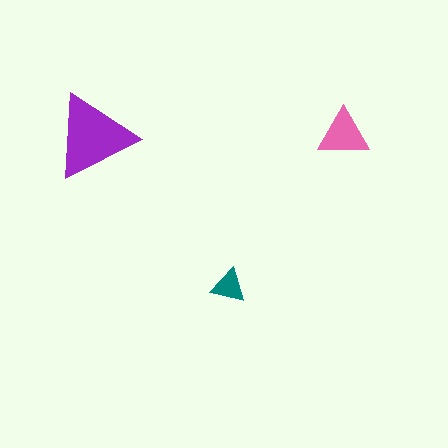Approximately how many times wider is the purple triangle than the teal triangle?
About 2.5 times wider.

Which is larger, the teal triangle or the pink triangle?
The pink one.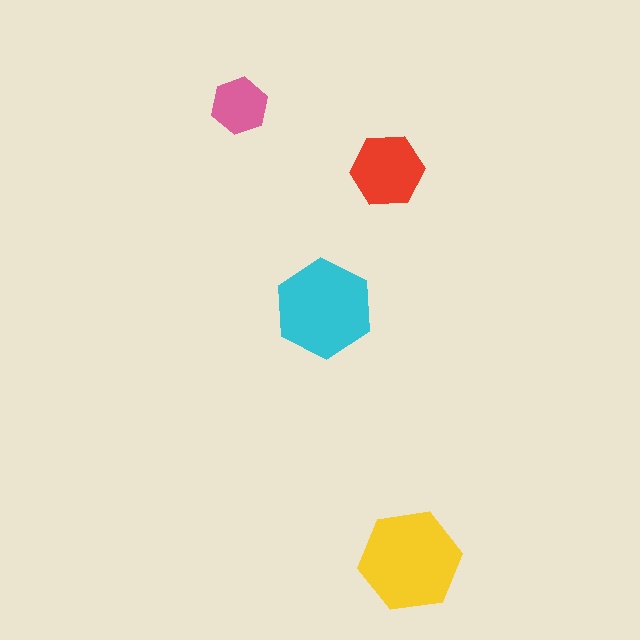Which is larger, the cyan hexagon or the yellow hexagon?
The yellow one.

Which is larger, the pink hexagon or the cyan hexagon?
The cyan one.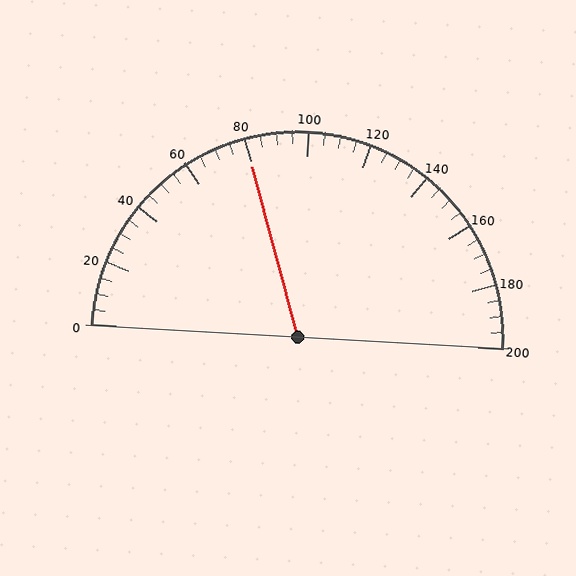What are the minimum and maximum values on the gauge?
The gauge ranges from 0 to 200.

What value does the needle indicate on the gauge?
The needle indicates approximately 80.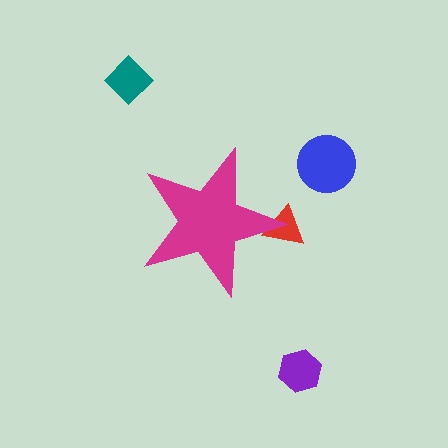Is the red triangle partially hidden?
Yes, the red triangle is partially hidden behind the magenta star.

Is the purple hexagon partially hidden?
No, the purple hexagon is fully visible.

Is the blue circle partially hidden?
No, the blue circle is fully visible.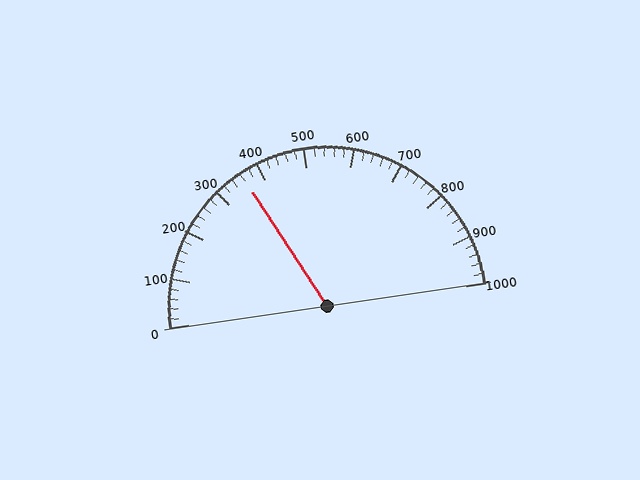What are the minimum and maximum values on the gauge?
The gauge ranges from 0 to 1000.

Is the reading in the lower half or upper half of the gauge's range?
The reading is in the lower half of the range (0 to 1000).